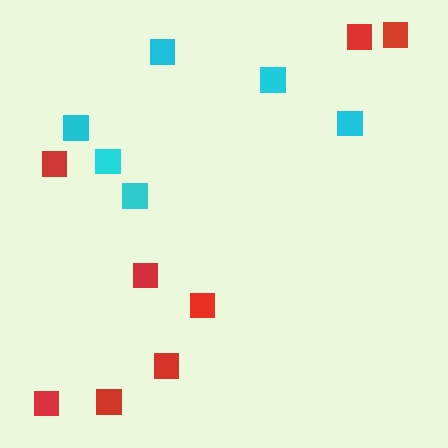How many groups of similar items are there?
There are 2 groups: one group of cyan squares (6) and one group of red squares (8).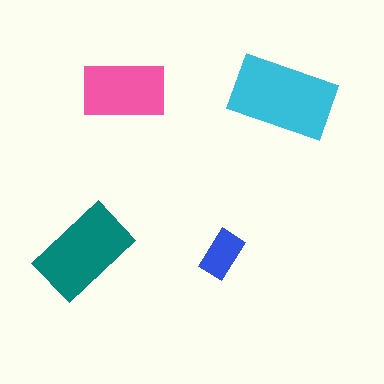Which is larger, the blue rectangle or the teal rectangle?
The teal one.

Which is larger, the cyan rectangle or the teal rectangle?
The cyan one.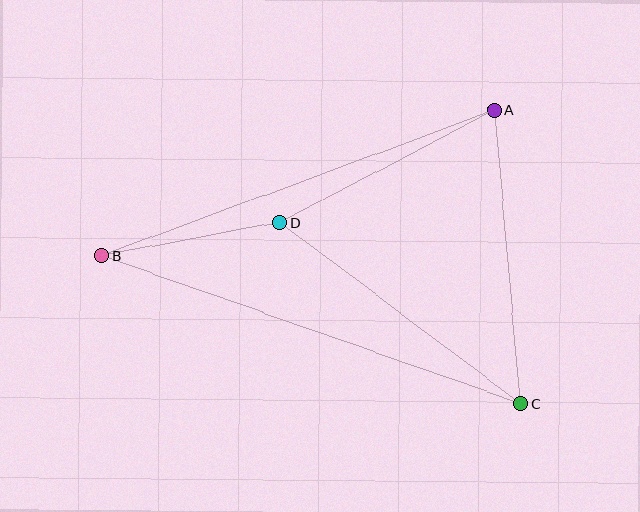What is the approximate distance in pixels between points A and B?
The distance between A and B is approximately 419 pixels.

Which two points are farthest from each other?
Points B and C are farthest from each other.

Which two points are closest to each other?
Points B and D are closest to each other.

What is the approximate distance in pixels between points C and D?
The distance between C and D is approximately 301 pixels.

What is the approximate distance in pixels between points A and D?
The distance between A and D is approximately 243 pixels.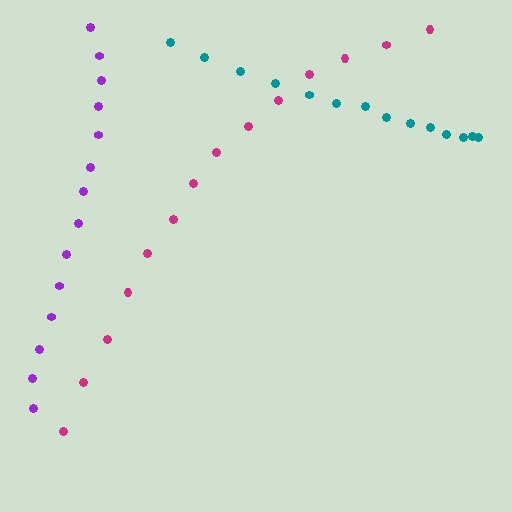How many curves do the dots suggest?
There are 3 distinct paths.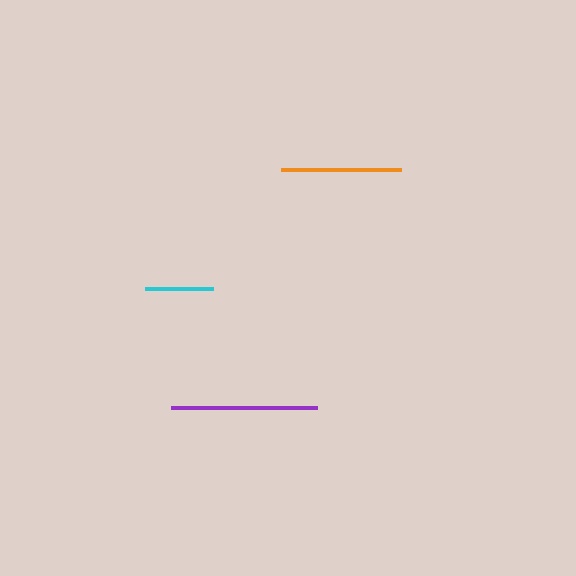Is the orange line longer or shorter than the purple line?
The purple line is longer than the orange line.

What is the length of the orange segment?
The orange segment is approximately 120 pixels long.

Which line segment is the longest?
The purple line is the longest at approximately 146 pixels.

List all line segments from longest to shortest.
From longest to shortest: purple, orange, cyan.